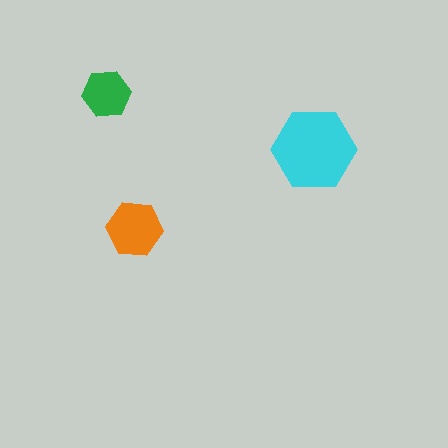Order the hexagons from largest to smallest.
the cyan one, the orange one, the green one.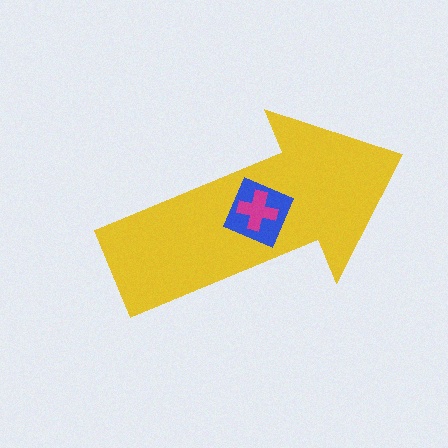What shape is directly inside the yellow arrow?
The blue diamond.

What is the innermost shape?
The magenta cross.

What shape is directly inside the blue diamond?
The magenta cross.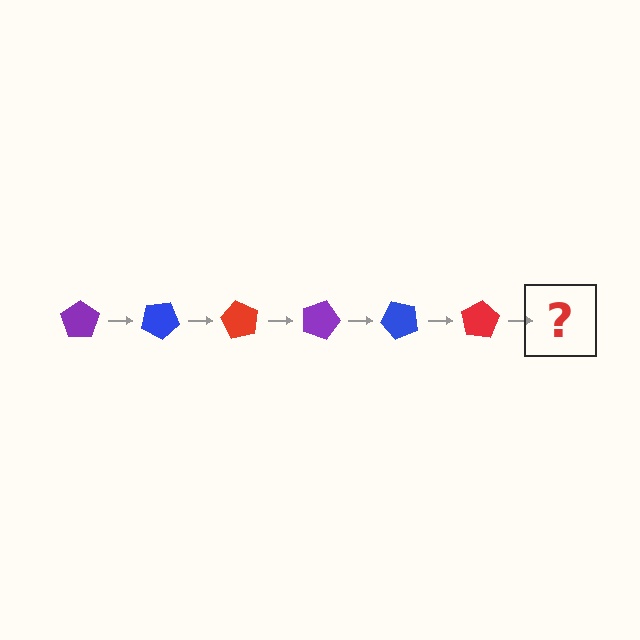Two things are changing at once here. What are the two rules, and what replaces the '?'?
The two rules are that it rotates 30 degrees each step and the color cycles through purple, blue, and red. The '?' should be a purple pentagon, rotated 180 degrees from the start.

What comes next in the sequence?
The next element should be a purple pentagon, rotated 180 degrees from the start.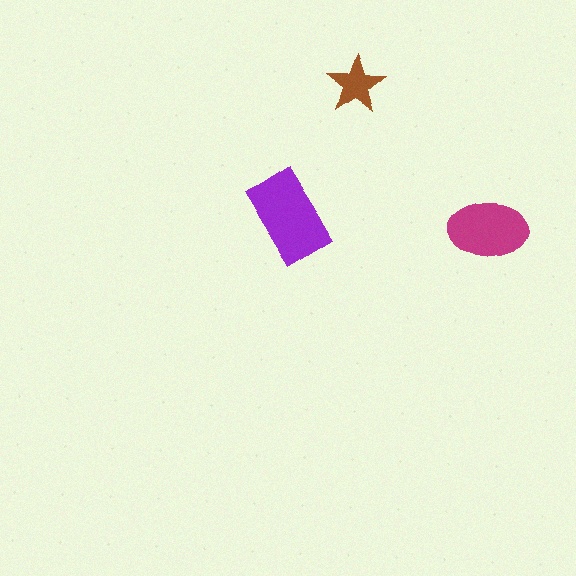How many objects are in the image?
There are 3 objects in the image.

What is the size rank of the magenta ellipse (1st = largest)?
2nd.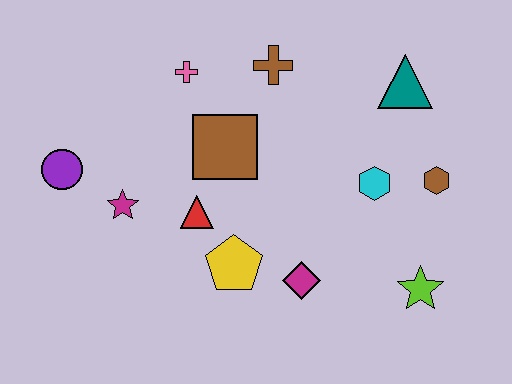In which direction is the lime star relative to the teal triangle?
The lime star is below the teal triangle.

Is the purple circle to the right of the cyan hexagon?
No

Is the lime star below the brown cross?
Yes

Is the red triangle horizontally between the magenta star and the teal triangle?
Yes